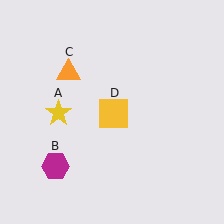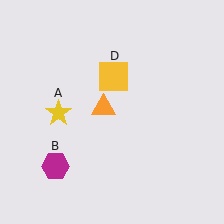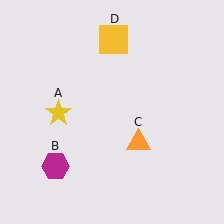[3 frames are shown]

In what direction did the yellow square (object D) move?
The yellow square (object D) moved up.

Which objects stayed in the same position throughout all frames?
Yellow star (object A) and magenta hexagon (object B) remained stationary.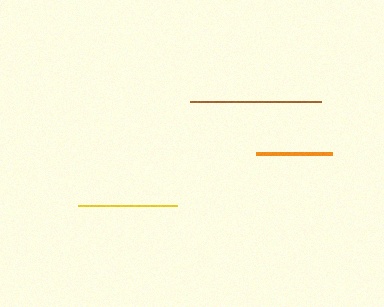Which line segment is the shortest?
The orange line is the shortest at approximately 76 pixels.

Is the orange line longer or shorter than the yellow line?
The yellow line is longer than the orange line.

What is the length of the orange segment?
The orange segment is approximately 76 pixels long.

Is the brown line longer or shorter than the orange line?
The brown line is longer than the orange line.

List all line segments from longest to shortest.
From longest to shortest: brown, yellow, orange.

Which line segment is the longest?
The brown line is the longest at approximately 130 pixels.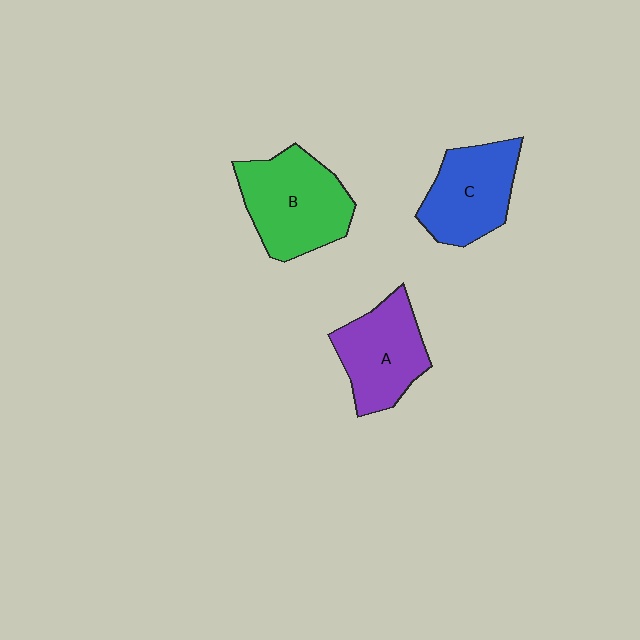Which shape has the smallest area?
Shape C (blue).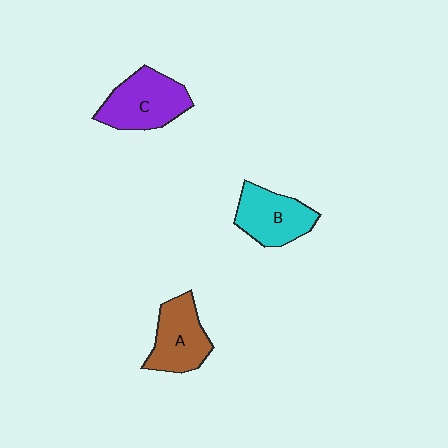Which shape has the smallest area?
Shape B (cyan).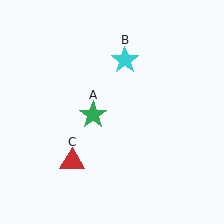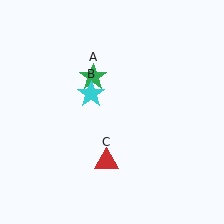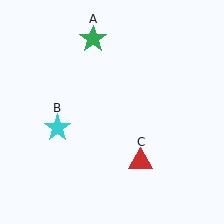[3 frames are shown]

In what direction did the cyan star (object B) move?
The cyan star (object B) moved down and to the left.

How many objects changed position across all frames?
3 objects changed position: green star (object A), cyan star (object B), red triangle (object C).